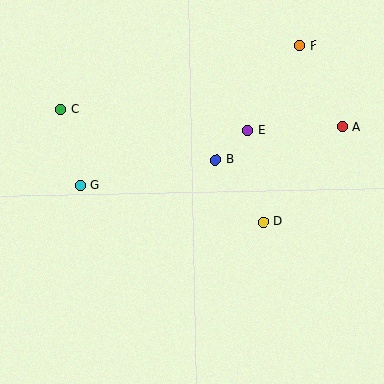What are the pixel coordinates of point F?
Point F is at (300, 46).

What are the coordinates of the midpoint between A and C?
The midpoint between A and C is at (201, 118).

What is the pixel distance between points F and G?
The distance between F and G is 261 pixels.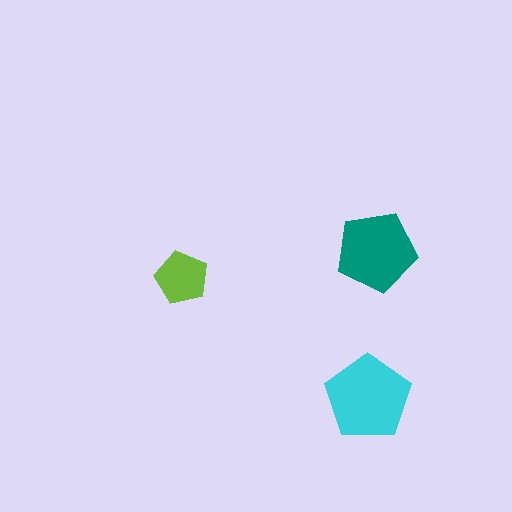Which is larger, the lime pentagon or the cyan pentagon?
The cyan one.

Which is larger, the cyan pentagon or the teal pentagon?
The cyan one.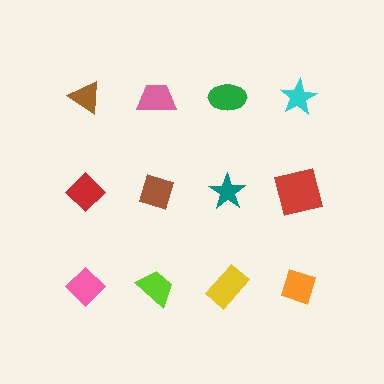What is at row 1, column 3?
A green ellipse.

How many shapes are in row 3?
4 shapes.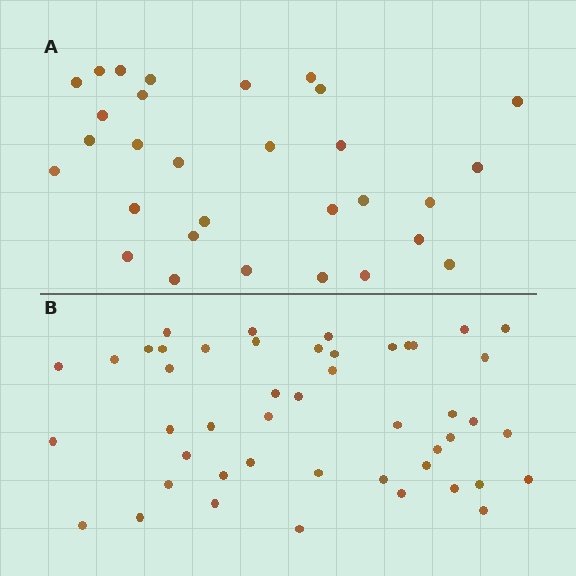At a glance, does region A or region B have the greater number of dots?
Region B (the bottom region) has more dots.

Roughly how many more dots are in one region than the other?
Region B has approximately 15 more dots than region A.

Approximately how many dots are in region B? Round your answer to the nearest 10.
About 50 dots. (The exact count is 47, which rounds to 50.)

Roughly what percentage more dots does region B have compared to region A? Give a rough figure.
About 55% more.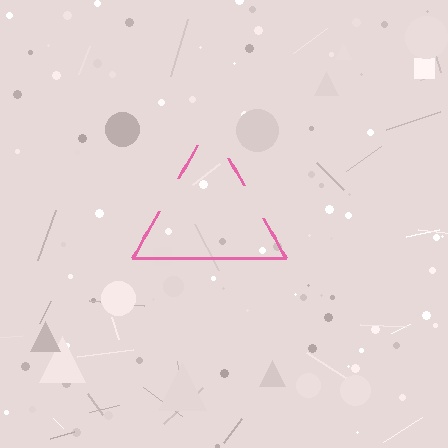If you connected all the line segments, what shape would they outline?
They would outline a triangle.